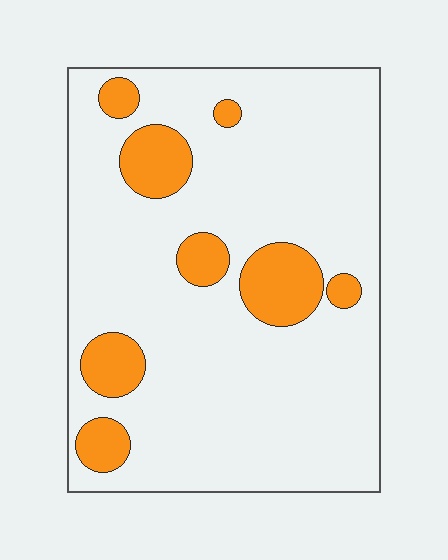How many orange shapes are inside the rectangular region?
8.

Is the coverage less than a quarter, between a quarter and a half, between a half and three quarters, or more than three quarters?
Less than a quarter.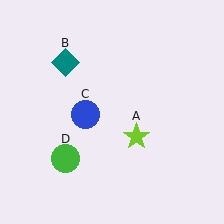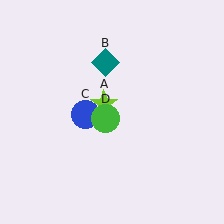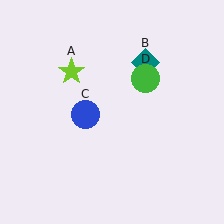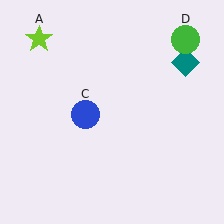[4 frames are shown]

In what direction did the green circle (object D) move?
The green circle (object D) moved up and to the right.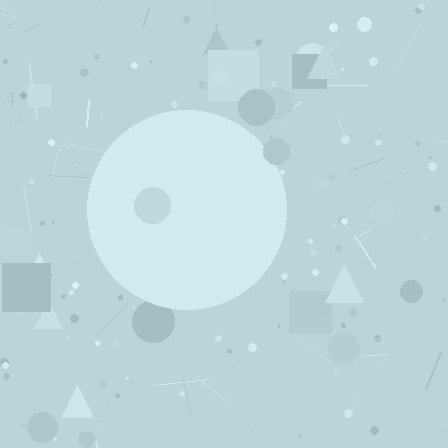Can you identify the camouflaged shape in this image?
The camouflaged shape is a circle.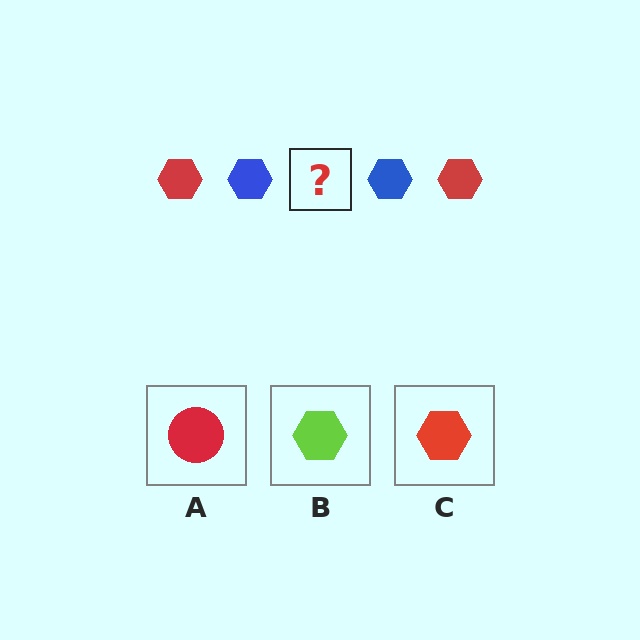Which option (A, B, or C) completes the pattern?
C.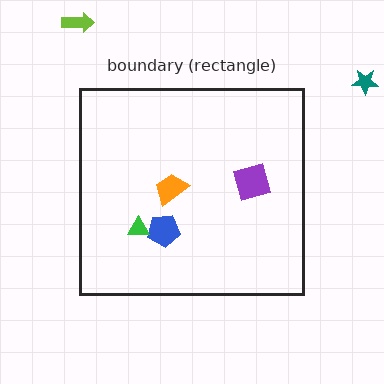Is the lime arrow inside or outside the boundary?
Outside.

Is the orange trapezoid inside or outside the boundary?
Inside.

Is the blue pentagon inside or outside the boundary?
Inside.